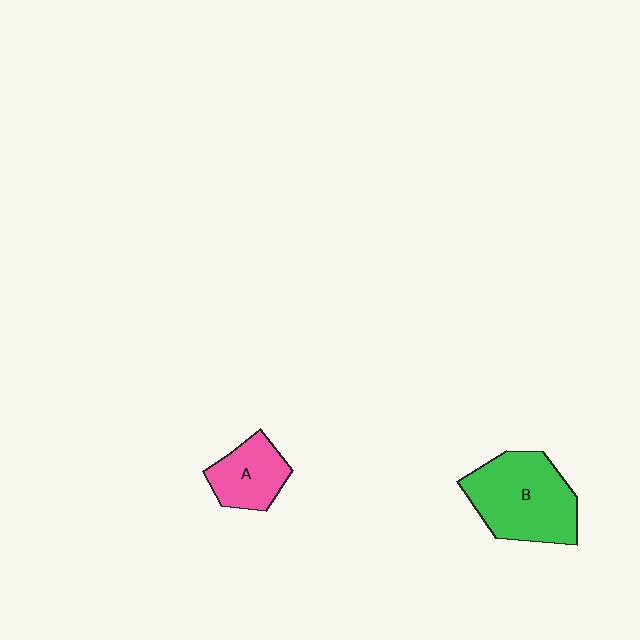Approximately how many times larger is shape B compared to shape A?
Approximately 1.9 times.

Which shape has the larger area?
Shape B (green).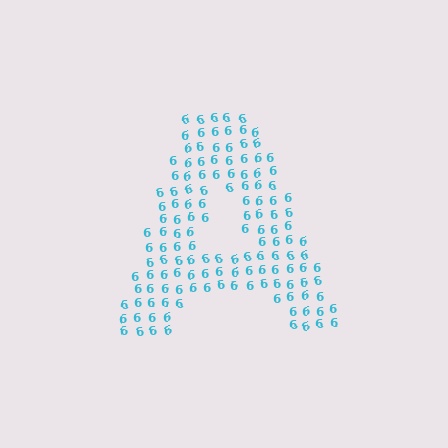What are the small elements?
The small elements are digit 6's.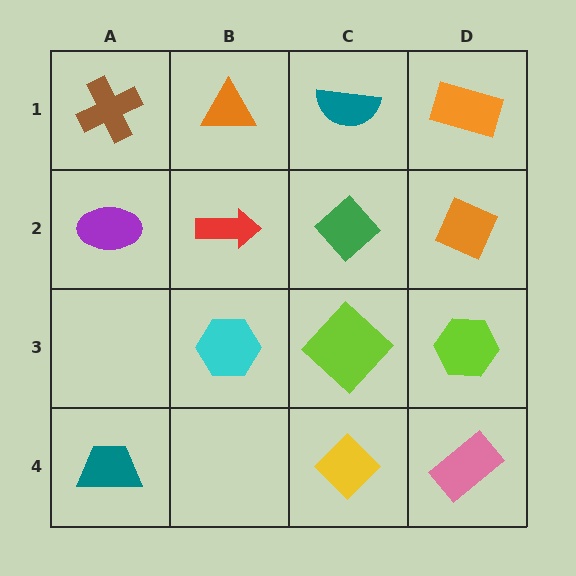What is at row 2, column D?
An orange diamond.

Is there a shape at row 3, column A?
No, that cell is empty.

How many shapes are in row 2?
4 shapes.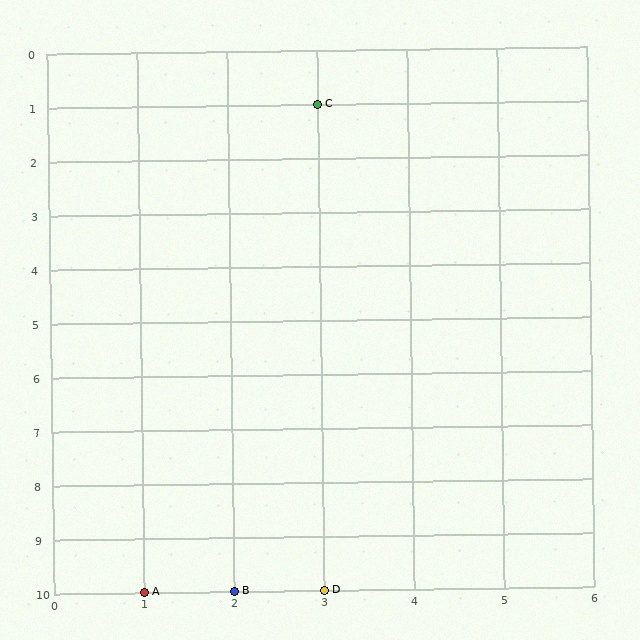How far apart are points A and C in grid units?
Points A and C are 2 columns and 9 rows apart (about 9.2 grid units diagonally).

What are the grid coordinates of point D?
Point D is at grid coordinates (3, 10).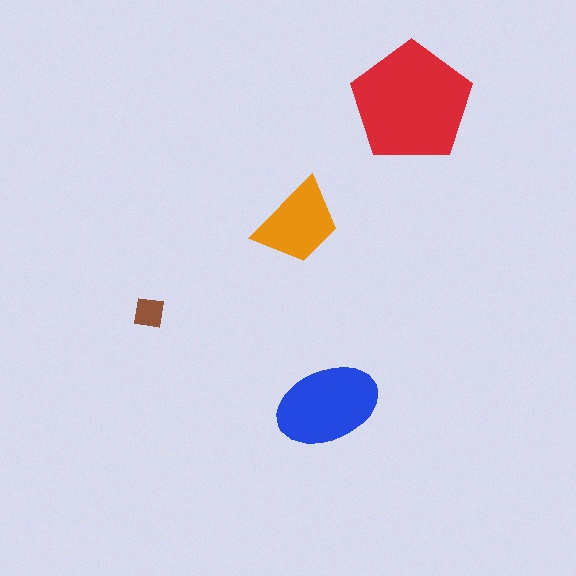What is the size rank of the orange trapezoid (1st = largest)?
3rd.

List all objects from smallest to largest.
The brown square, the orange trapezoid, the blue ellipse, the red pentagon.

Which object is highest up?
The red pentagon is topmost.